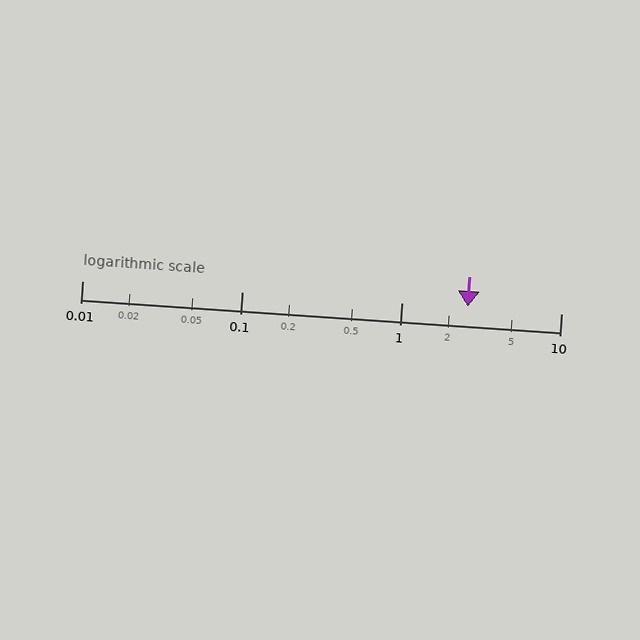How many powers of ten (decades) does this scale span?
The scale spans 3 decades, from 0.01 to 10.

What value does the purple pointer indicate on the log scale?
The pointer indicates approximately 2.6.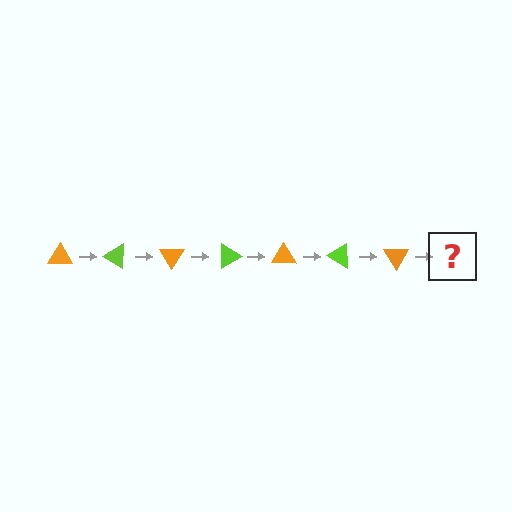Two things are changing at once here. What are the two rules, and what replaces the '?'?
The two rules are that it rotates 30 degrees each step and the color cycles through orange and lime. The '?' should be a lime triangle, rotated 210 degrees from the start.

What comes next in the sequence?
The next element should be a lime triangle, rotated 210 degrees from the start.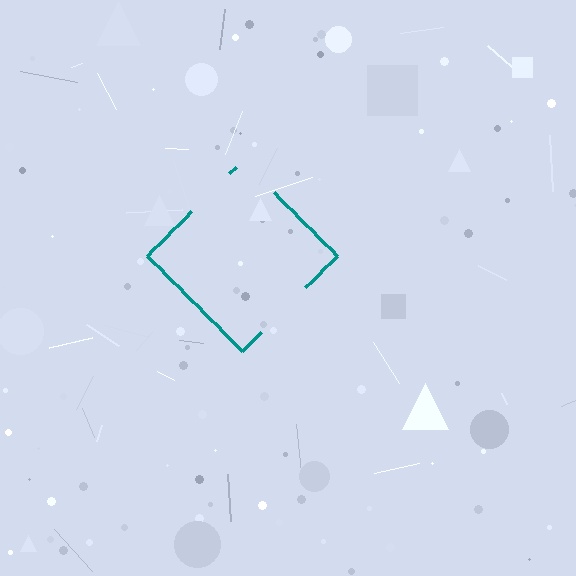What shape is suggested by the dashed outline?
The dashed outline suggests a diamond.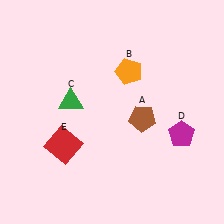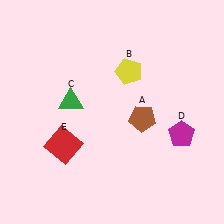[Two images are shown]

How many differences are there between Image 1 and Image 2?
There is 1 difference between the two images.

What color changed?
The pentagon (B) changed from orange in Image 1 to yellow in Image 2.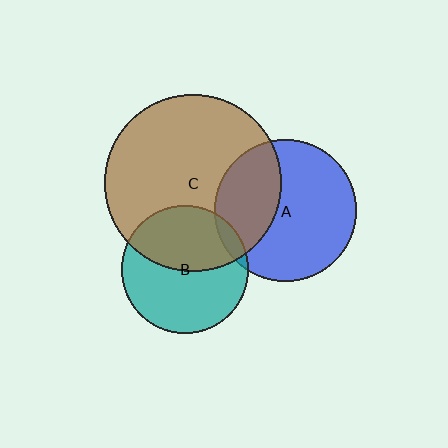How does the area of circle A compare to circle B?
Approximately 1.2 times.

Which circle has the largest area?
Circle C (brown).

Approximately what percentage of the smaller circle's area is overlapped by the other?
Approximately 35%.